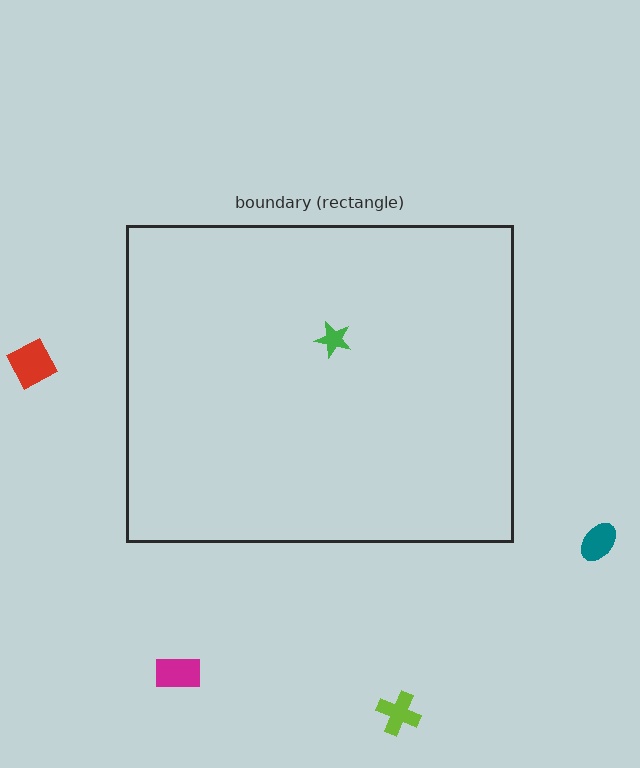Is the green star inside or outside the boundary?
Inside.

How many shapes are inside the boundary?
1 inside, 4 outside.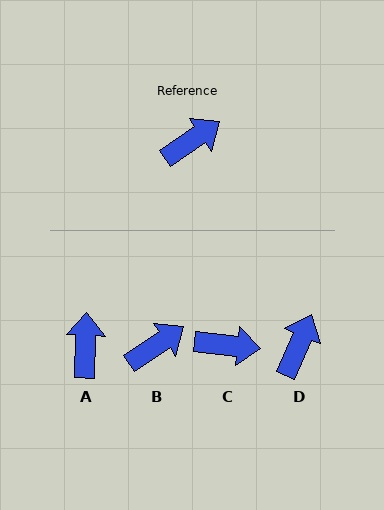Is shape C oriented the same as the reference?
No, it is off by about 40 degrees.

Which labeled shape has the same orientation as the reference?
B.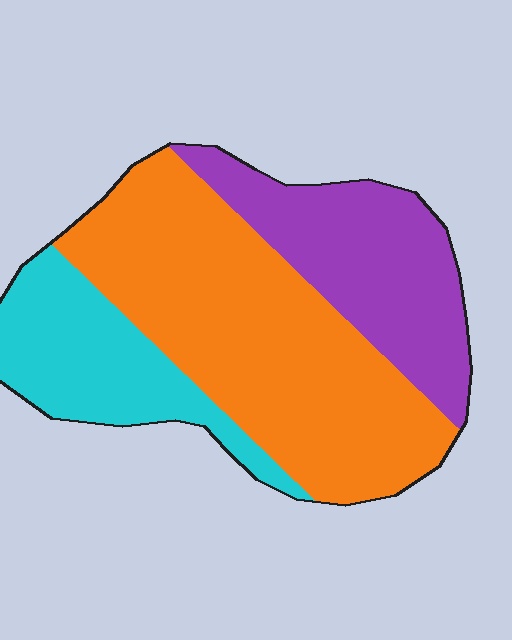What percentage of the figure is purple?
Purple takes up between a sixth and a third of the figure.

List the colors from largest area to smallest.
From largest to smallest: orange, purple, cyan.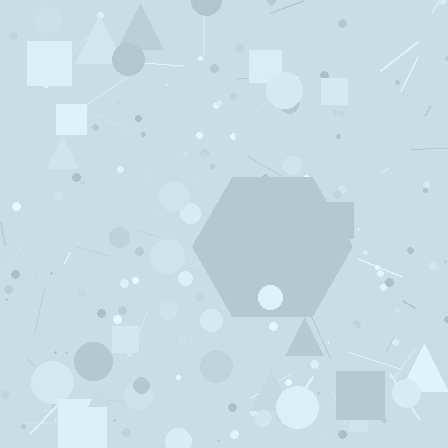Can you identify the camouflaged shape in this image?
The camouflaged shape is a hexagon.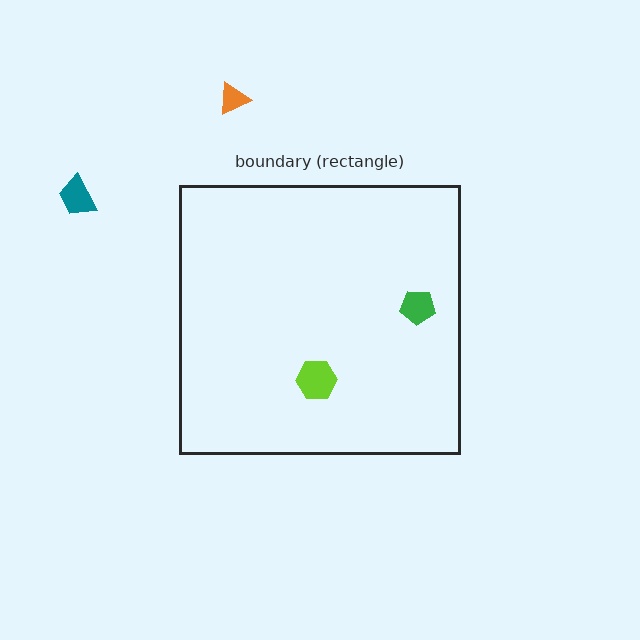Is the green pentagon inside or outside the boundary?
Inside.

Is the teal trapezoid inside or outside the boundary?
Outside.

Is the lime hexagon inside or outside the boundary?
Inside.